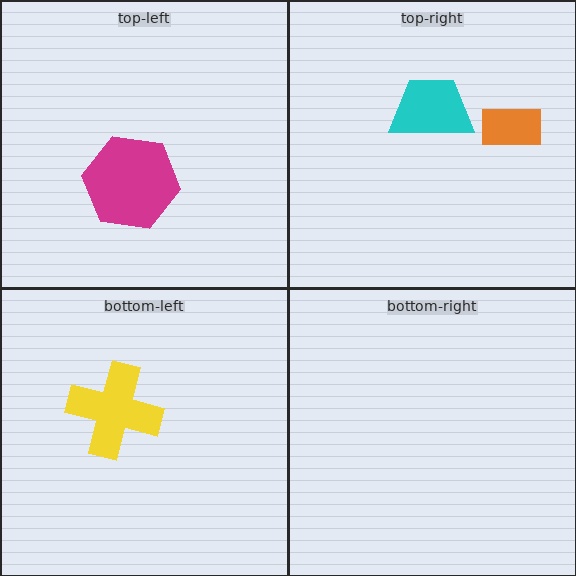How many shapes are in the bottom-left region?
1.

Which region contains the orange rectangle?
The top-right region.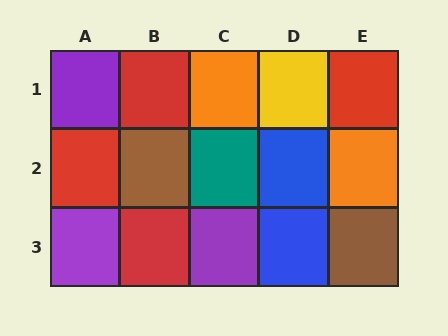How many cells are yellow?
1 cell is yellow.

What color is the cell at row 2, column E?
Orange.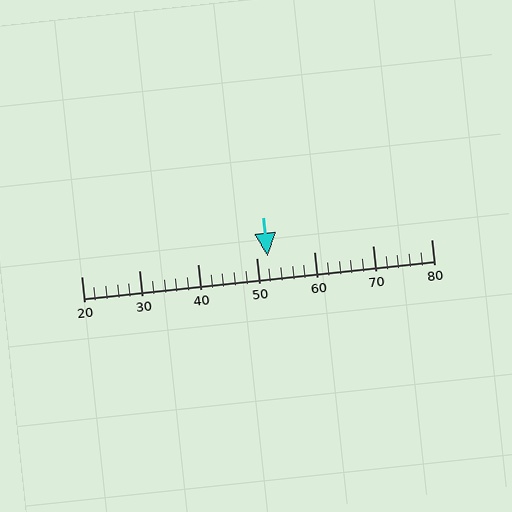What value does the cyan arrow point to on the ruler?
The cyan arrow points to approximately 52.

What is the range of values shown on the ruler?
The ruler shows values from 20 to 80.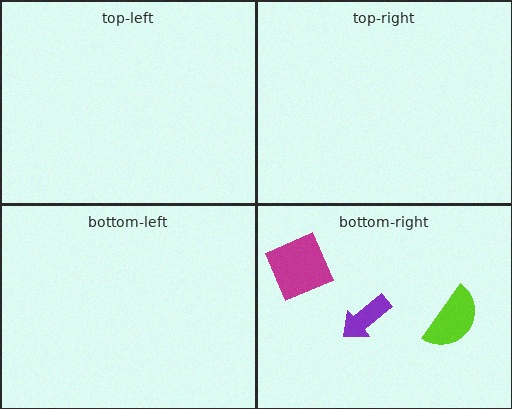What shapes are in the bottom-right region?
The purple arrow, the lime semicircle, the magenta square.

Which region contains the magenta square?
The bottom-right region.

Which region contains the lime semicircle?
The bottom-right region.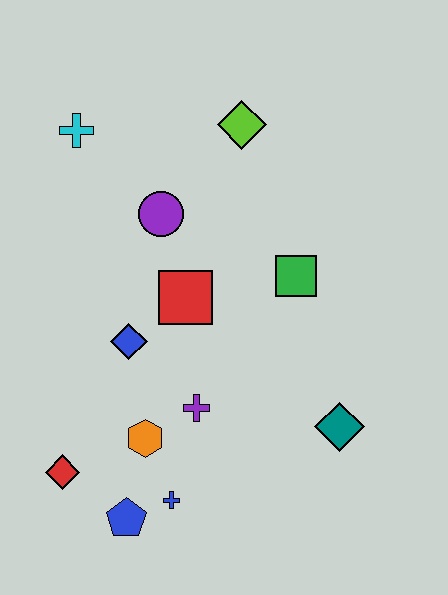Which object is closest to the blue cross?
The blue pentagon is closest to the blue cross.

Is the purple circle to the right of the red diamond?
Yes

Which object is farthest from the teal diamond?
The cyan cross is farthest from the teal diamond.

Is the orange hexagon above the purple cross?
No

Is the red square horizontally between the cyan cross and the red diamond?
No